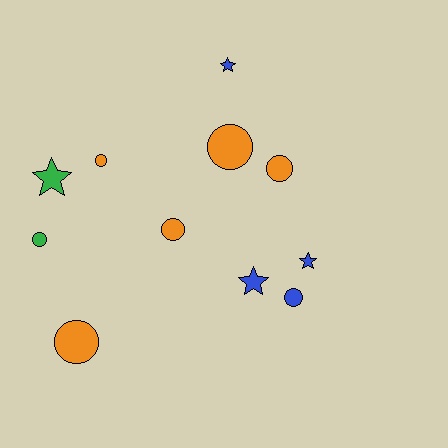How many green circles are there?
There is 1 green circle.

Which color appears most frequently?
Orange, with 5 objects.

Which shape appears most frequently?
Circle, with 7 objects.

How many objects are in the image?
There are 11 objects.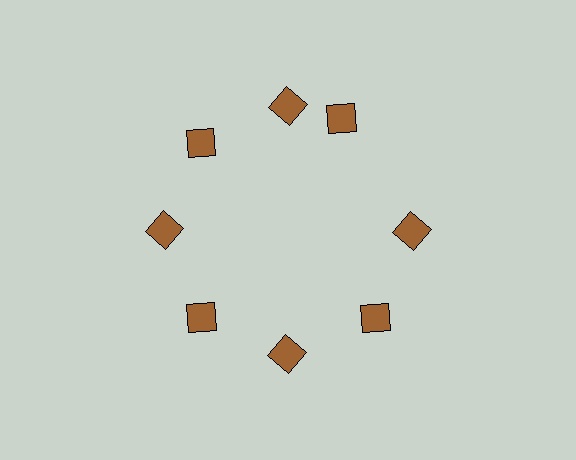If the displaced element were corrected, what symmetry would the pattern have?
It would have 8-fold rotational symmetry — the pattern would map onto itself every 45 degrees.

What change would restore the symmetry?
The symmetry would be restored by rotating it back into even spacing with its neighbors so that all 8 diamonds sit at equal angles and equal distance from the center.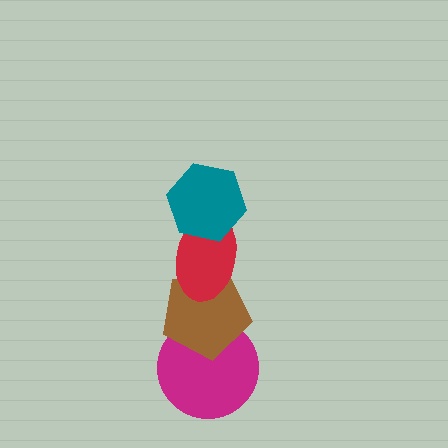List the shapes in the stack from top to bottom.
From top to bottom: the teal hexagon, the red ellipse, the brown pentagon, the magenta circle.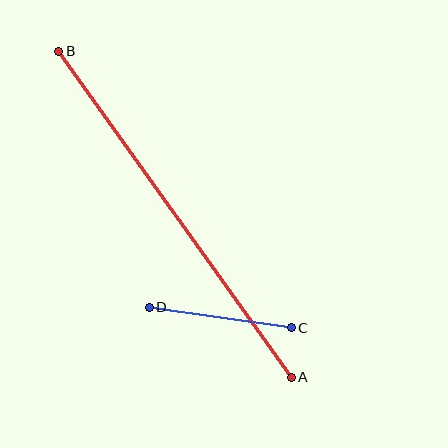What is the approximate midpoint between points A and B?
The midpoint is at approximately (175, 214) pixels.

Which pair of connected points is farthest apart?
Points A and B are farthest apart.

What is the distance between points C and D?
The distance is approximately 144 pixels.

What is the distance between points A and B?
The distance is approximately 400 pixels.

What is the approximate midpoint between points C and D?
The midpoint is at approximately (220, 318) pixels.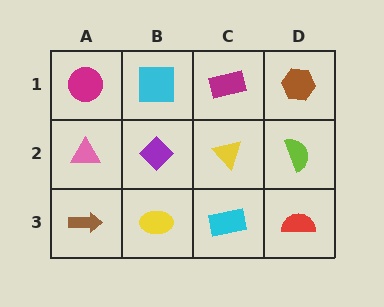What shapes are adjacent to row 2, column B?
A cyan square (row 1, column B), a yellow ellipse (row 3, column B), a pink triangle (row 2, column A), a yellow triangle (row 2, column C).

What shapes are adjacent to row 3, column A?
A pink triangle (row 2, column A), a yellow ellipse (row 3, column B).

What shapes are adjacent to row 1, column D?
A lime semicircle (row 2, column D), a magenta rectangle (row 1, column C).